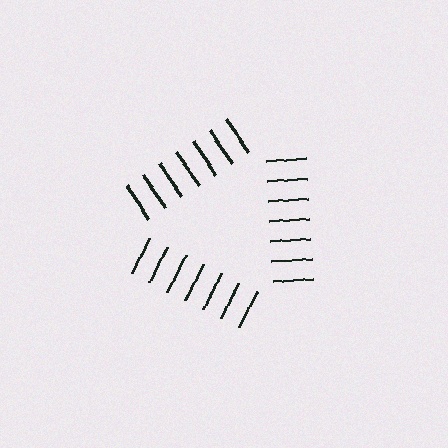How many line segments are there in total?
21 — 7 along each of the 3 edges.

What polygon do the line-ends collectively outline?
An illusory triangle — the line segments terminate on its edges but no continuous stroke is drawn.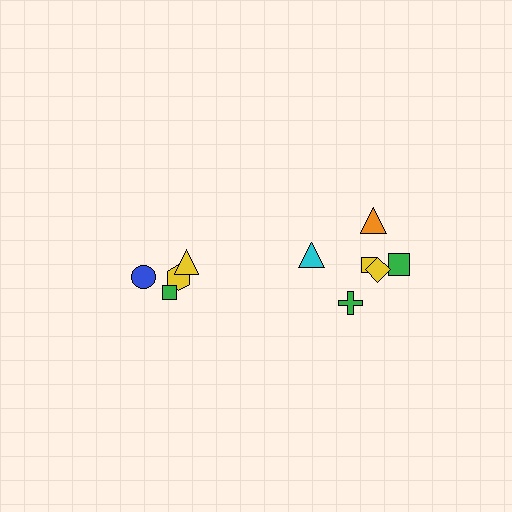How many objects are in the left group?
There are 4 objects.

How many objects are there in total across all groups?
There are 10 objects.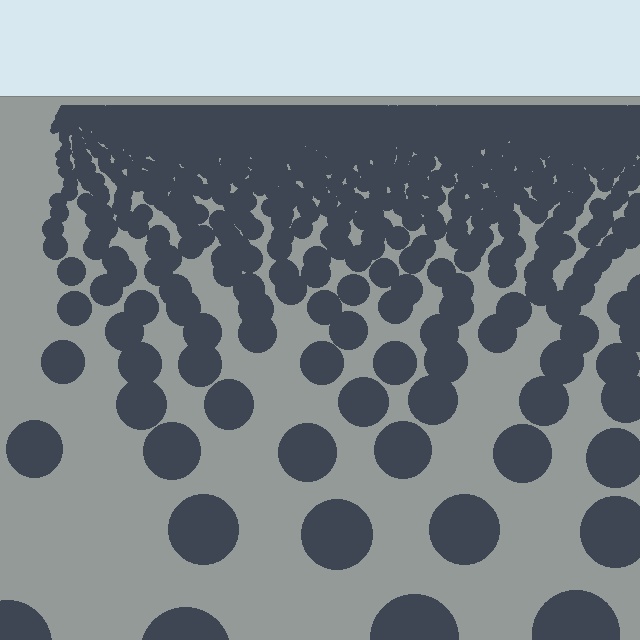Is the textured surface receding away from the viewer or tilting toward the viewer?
The surface is receding away from the viewer. Texture elements get smaller and denser toward the top.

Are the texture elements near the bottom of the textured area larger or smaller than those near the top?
Larger. Near the bottom, elements are closer to the viewer and appear at a bigger on-screen size.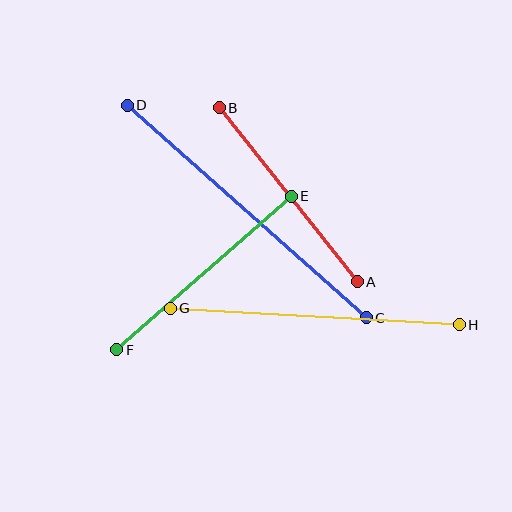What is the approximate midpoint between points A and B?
The midpoint is at approximately (288, 195) pixels.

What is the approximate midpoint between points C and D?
The midpoint is at approximately (247, 212) pixels.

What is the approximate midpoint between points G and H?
The midpoint is at approximately (315, 317) pixels.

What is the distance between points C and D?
The distance is approximately 320 pixels.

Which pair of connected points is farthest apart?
Points C and D are farthest apart.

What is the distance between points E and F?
The distance is approximately 233 pixels.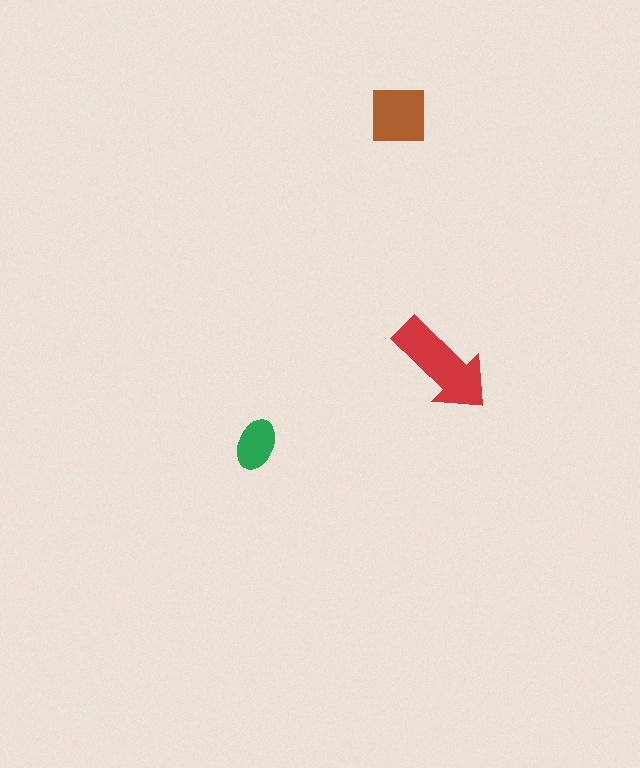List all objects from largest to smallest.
The red arrow, the brown square, the green ellipse.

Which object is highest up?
The brown square is topmost.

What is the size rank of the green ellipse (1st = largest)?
3rd.